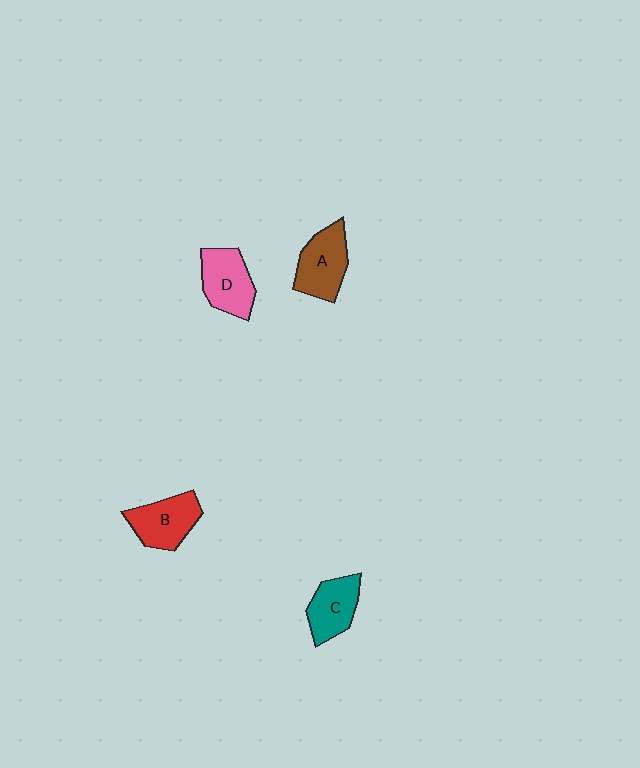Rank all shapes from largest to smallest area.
From largest to smallest: A (brown), D (pink), B (red), C (teal).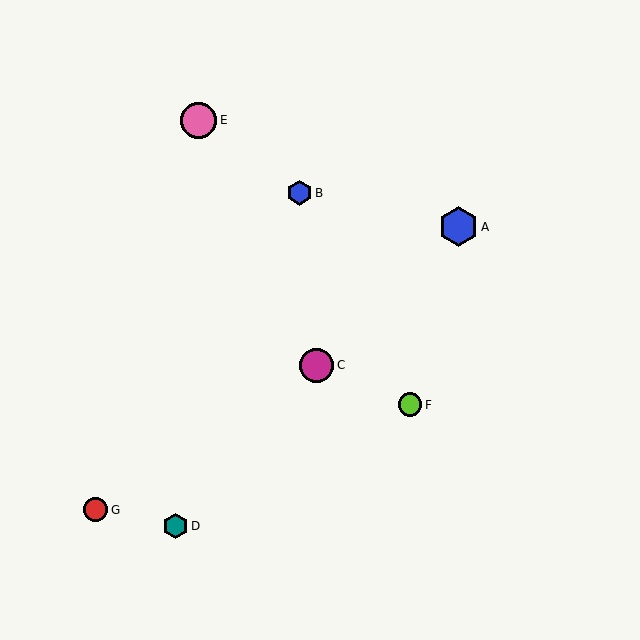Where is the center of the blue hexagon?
The center of the blue hexagon is at (300, 193).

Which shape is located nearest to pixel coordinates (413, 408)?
The lime circle (labeled F) at (410, 405) is nearest to that location.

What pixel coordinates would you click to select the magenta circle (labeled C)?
Click at (317, 365) to select the magenta circle C.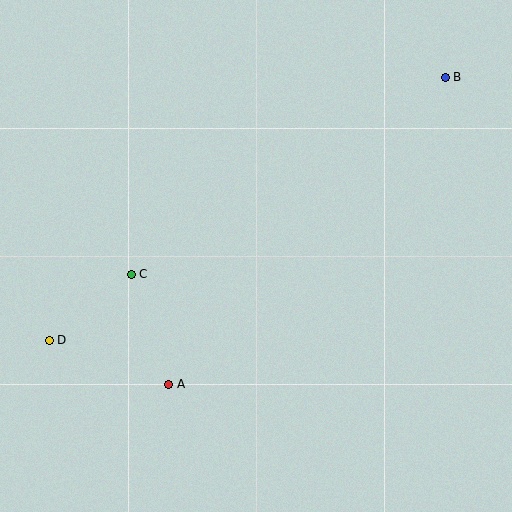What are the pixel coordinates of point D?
Point D is at (49, 340).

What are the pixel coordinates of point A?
Point A is at (169, 384).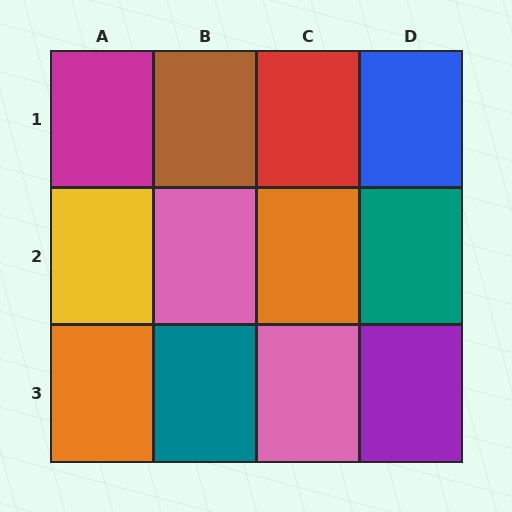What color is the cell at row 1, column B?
Brown.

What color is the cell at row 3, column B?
Teal.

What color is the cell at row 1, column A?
Magenta.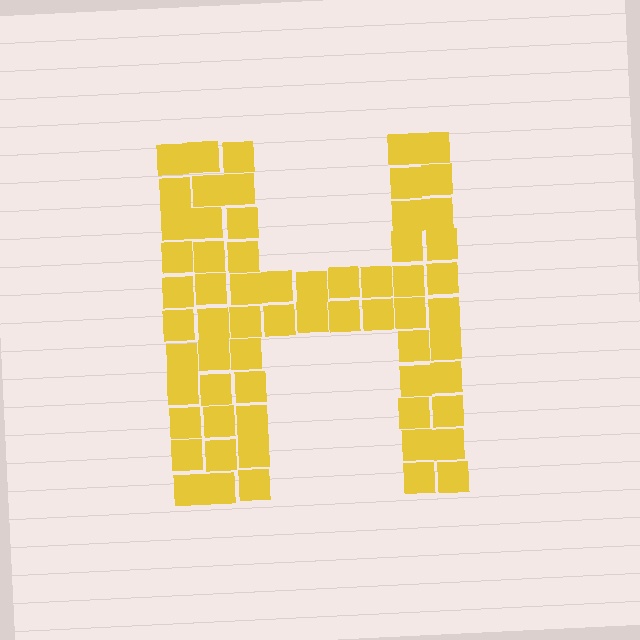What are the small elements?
The small elements are squares.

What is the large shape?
The large shape is the letter H.